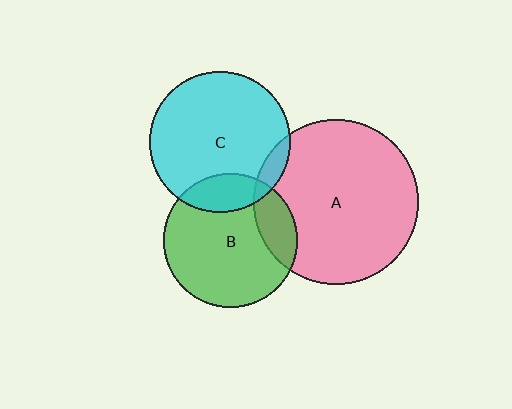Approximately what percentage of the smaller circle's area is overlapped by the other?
Approximately 20%.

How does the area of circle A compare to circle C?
Approximately 1.4 times.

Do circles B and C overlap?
Yes.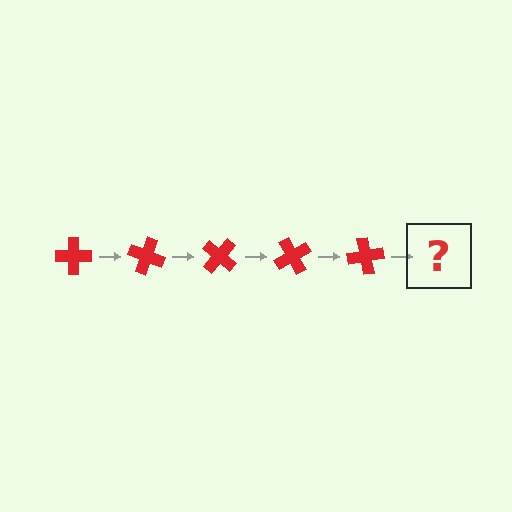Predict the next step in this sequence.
The next step is a red cross rotated 100 degrees.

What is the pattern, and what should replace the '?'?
The pattern is that the cross rotates 20 degrees each step. The '?' should be a red cross rotated 100 degrees.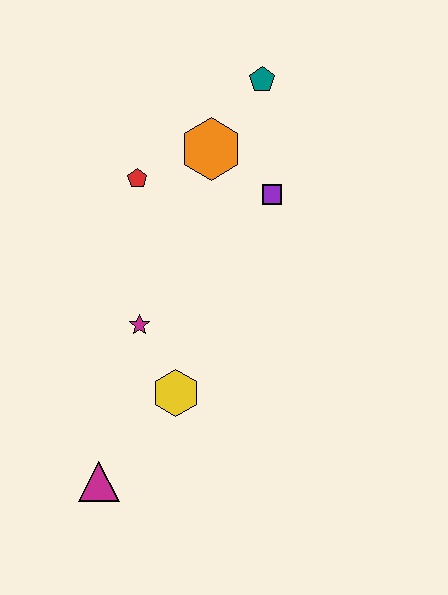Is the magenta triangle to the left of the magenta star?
Yes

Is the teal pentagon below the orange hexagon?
No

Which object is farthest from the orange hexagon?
The magenta triangle is farthest from the orange hexagon.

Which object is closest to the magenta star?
The yellow hexagon is closest to the magenta star.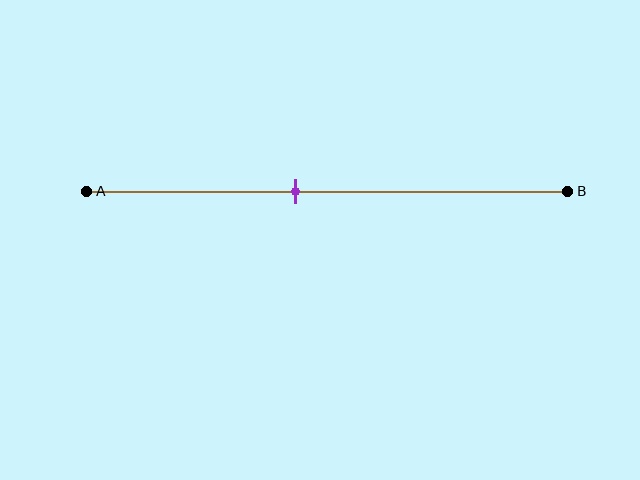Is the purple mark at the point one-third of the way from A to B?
No, the mark is at about 45% from A, not at the 33% one-third point.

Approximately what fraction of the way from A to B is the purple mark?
The purple mark is approximately 45% of the way from A to B.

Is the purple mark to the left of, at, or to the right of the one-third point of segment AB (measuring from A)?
The purple mark is to the right of the one-third point of segment AB.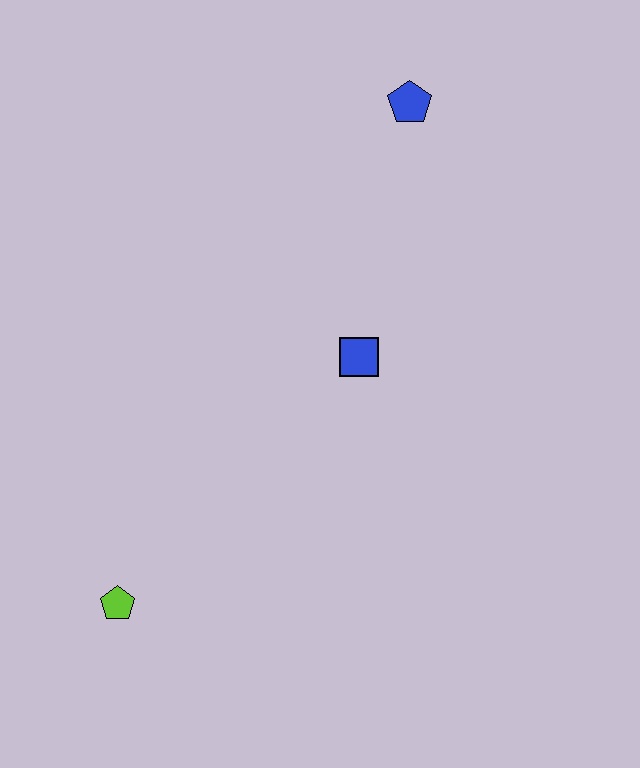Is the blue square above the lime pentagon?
Yes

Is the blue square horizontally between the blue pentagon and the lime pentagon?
Yes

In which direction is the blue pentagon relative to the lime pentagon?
The blue pentagon is above the lime pentagon.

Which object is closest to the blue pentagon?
The blue square is closest to the blue pentagon.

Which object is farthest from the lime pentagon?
The blue pentagon is farthest from the lime pentagon.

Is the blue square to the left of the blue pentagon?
Yes